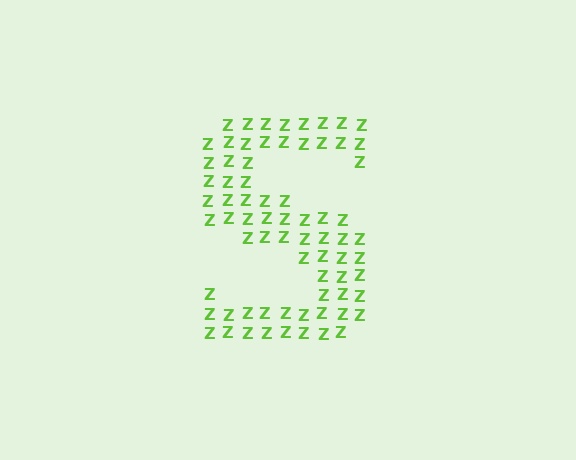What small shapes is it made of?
It is made of small letter Z's.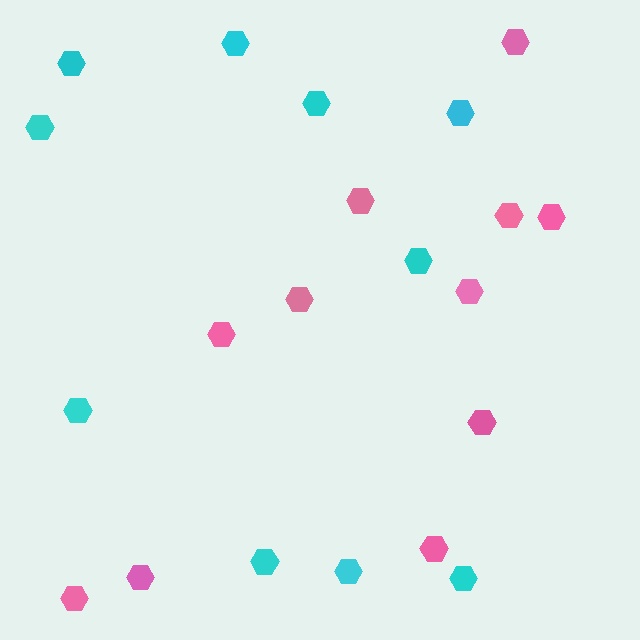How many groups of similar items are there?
There are 2 groups: one group of pink hexagons (11) and one group of cyan hexagons (10).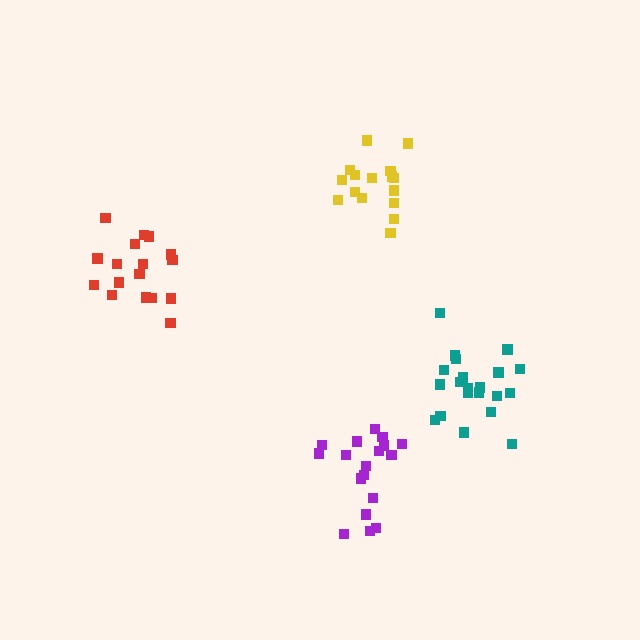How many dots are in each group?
Group 1: 21 dots, Group 2: 16 dots, Group 3: 17 dots, Group 4: 18 dots (72 total).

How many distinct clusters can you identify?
There are 4 distinct clusters.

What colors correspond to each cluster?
The clusters are colored: teal, yellow, red, purple.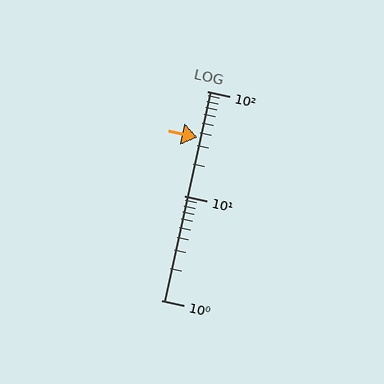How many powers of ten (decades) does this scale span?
The scale spans 2 decades, from 1 to 100.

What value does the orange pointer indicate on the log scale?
The pointer indicates approximately 36.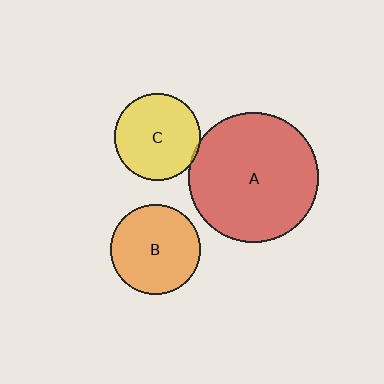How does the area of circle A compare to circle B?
Approximately 2.1 times.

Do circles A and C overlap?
Yes.